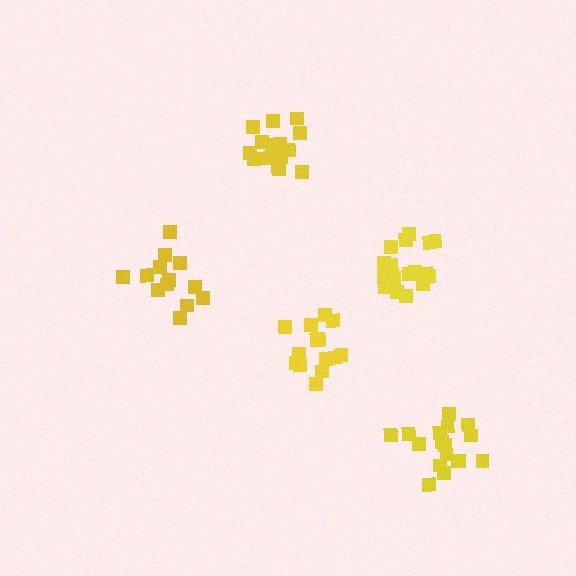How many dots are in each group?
Group 1: 18 dots, Group 2: 17 dots, Group 3: 13 dots, Group 4: 16 dots, Group 5: 14 dots (78 total).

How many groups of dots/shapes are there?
There are 5 groups.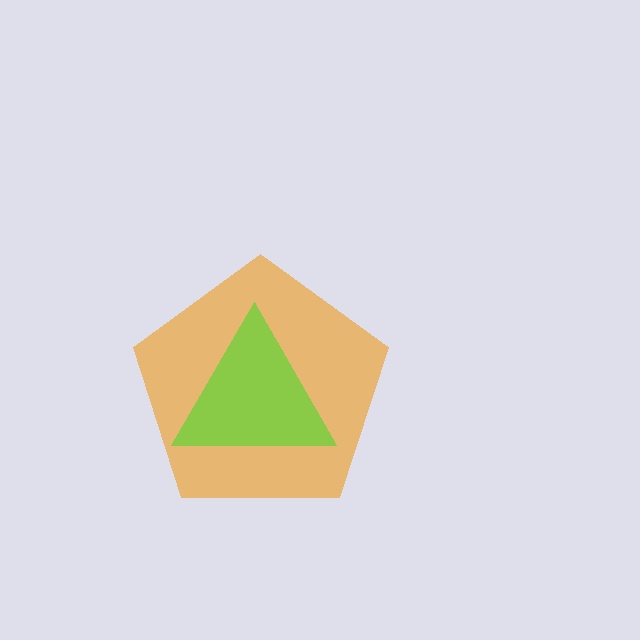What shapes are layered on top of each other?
The layered shapes are: an orange pentagon, a lime triangle.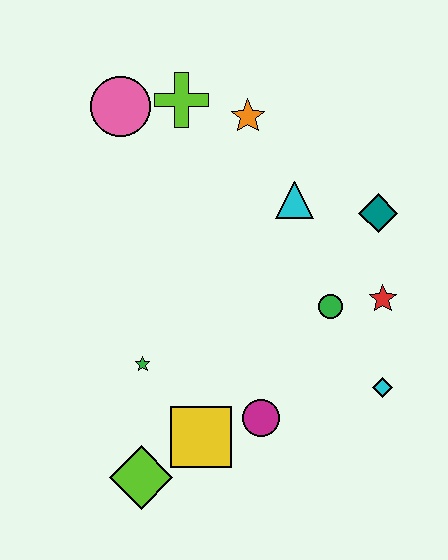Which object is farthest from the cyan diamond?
The pink circle is farthest from the cyan diamond.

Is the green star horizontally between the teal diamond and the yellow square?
No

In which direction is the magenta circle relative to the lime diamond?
The magenta circle is to the right of the lime diamond.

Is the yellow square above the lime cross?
No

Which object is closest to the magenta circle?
The yellow square is closest to the magenta circle.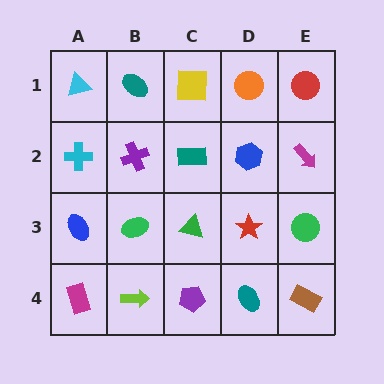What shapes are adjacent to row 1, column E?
A magenta arrow (row 2, column E), an orange circle (row 1, column D).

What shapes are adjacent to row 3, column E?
A magenta arrow (row 2, column E), a brown rectangle (row 4, column E), a red star (row 3, column D).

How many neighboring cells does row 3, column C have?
4.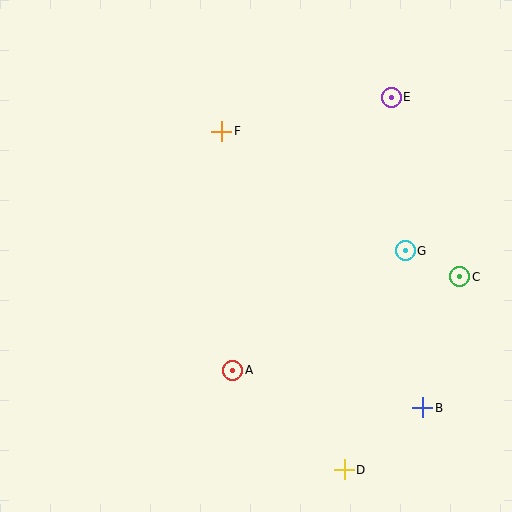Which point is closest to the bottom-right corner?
Point B is closest to the bottom-right corner.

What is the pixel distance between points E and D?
The distance between E and D is 375 pixels.